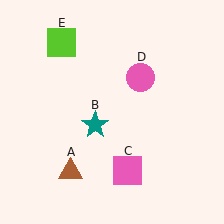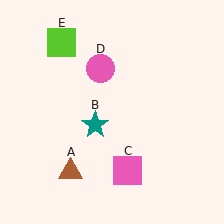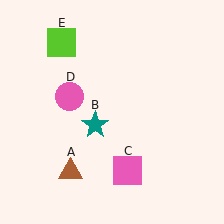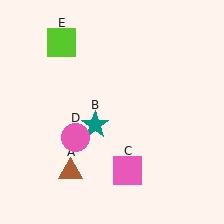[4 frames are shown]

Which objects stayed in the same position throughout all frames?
Brown triangle (object A) and teal star (object B) and pink square (object C) and lime square (object E) remained stationary.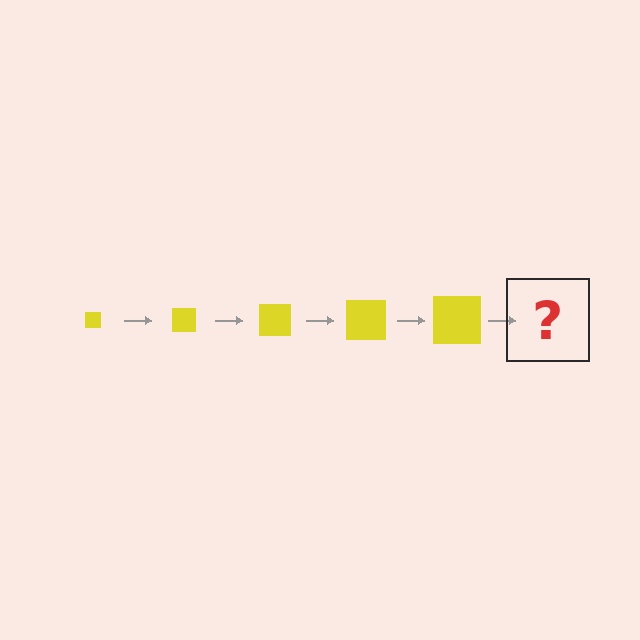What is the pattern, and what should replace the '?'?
The pattern is that the square gets progressively larger each step. The '?' should be a yellow square, larger than the previous one.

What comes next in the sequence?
The next element should be a yellow square, larger than the previous one.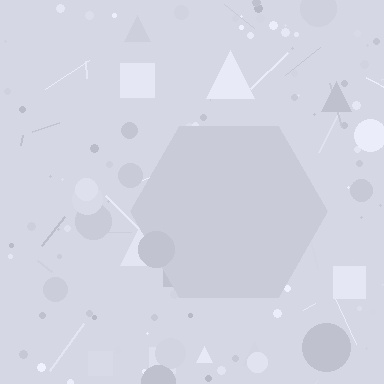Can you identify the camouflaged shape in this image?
The camouflaged shape is a hexagon.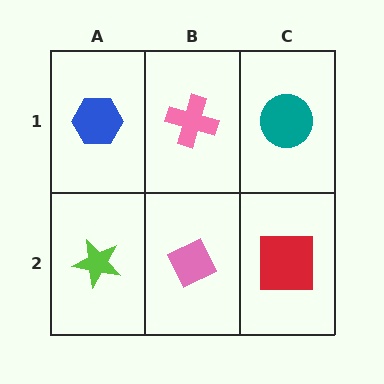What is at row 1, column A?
A blue hexagon.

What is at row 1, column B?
A pink cross.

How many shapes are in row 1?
3 shapes.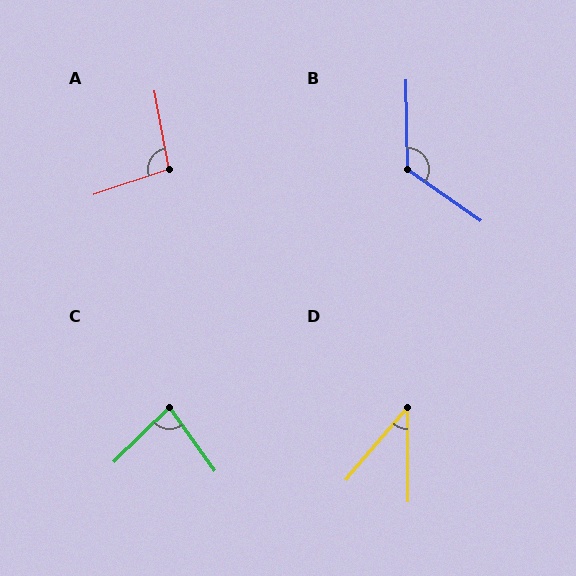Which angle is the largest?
B, at approximately 125 degrees.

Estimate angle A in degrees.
Approximately 98 degrees.